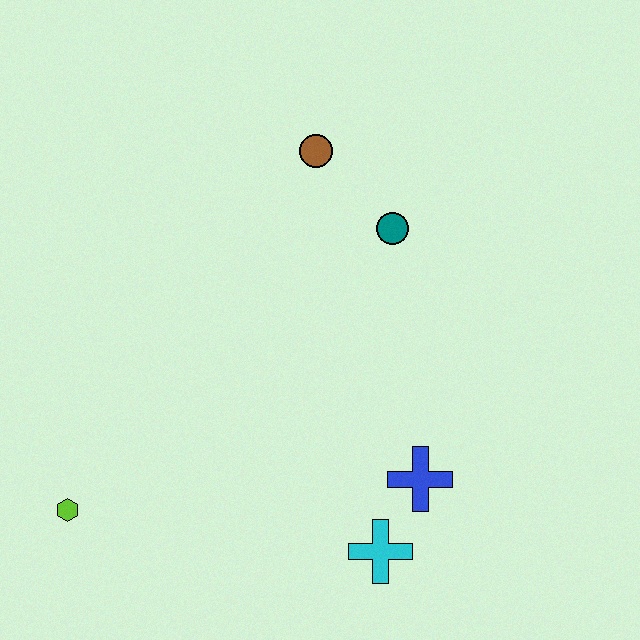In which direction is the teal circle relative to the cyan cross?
The teal circle is above the cyan cross.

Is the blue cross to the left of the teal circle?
No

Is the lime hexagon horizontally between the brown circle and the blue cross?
No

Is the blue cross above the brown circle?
No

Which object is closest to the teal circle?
The brown circle is closest to the teal circle.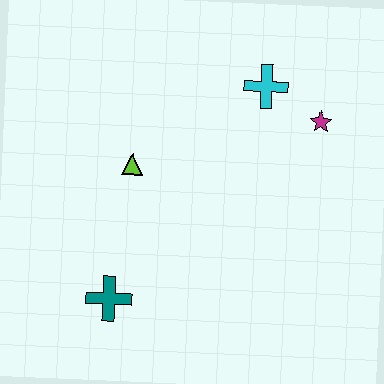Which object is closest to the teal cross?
The lime triangle is closest to the teal cross.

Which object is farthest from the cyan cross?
The teal cross is farthest from the cyan cross.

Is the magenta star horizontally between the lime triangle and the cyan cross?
No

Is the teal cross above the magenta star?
No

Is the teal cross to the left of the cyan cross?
Yes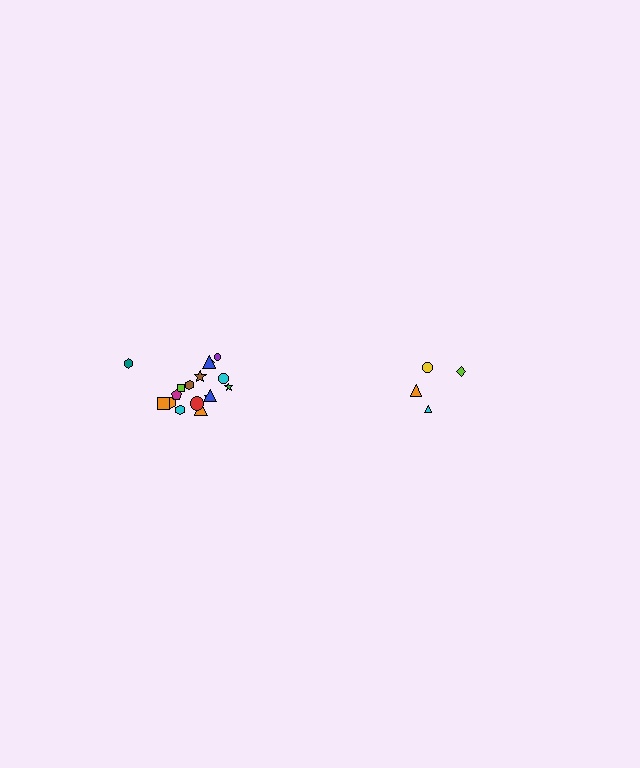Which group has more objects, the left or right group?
The left group.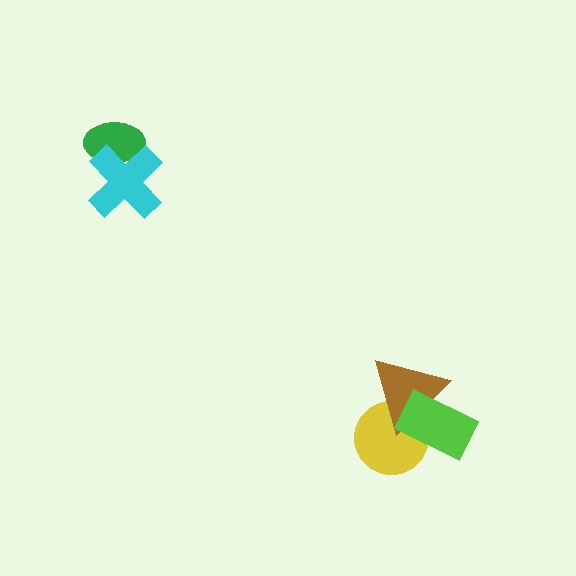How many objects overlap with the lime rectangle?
2 objects overlap with the lime rectangle.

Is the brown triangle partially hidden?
Yes, it is partially covered by another shape.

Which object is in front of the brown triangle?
The lime rectangle is in front of the brown triangle.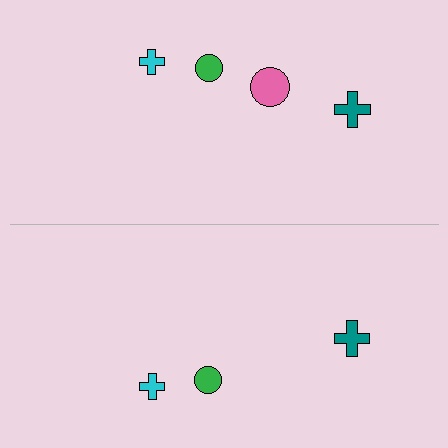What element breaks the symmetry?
A pink circle is missing from the bottom side.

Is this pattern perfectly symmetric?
No, the pattern is not perfectly symmetric. A pink circle is missing from the bottom side.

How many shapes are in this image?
There are 7 shapes in this image.